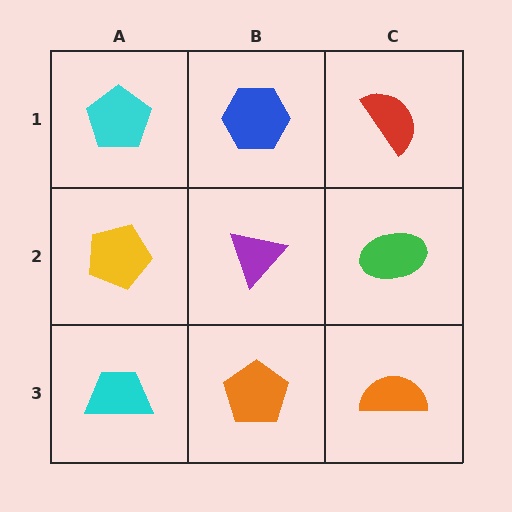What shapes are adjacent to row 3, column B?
A purple triangle (row 2, column B), a cyan trapezoid (row 3, column A), an orange semicircle (row 3, column C).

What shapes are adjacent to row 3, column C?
A green ellipse (row 2, column C), an orange pentagon (row 3, column B).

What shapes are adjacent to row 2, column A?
A cyan pentagon (row 1, column A), a cyan trapezoid (row 3, column A), a purple triangle (row 2, column B).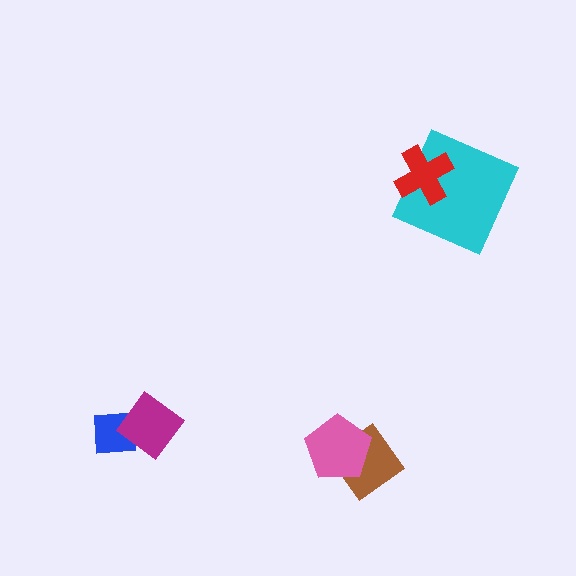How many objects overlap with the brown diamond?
1 object overlaps with the brown diamond.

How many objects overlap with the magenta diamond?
1 object overlaps with the magenta diamond.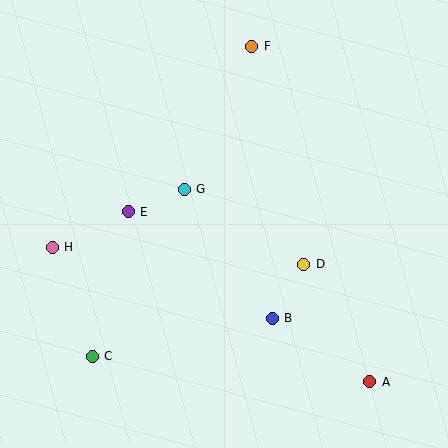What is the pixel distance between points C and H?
The distance between C and H is 116 pixels.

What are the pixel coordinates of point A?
Point A is at (370, 382).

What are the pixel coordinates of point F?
Point F is at (252, 46).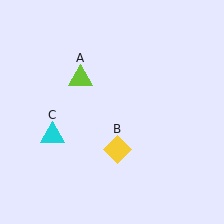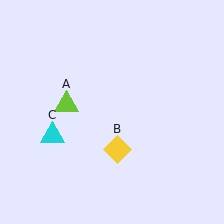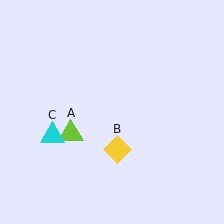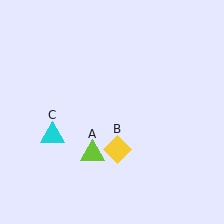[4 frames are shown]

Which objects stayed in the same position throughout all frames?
Yellow diamond (object B) and cyan triangle (object C) remained stationary.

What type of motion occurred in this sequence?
The lime triangle (object A) rotated counterclockwise around the center of the scene.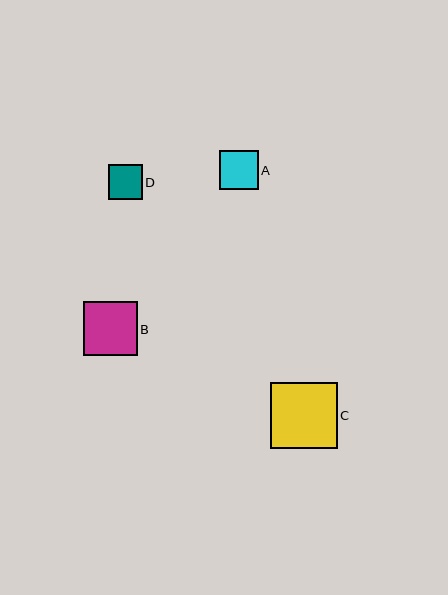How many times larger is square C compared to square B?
Square C is approximately 1.2 times the size of square B.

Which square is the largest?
Square C is the largest with a size of approximately 67 pixels.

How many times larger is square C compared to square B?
Square C is approximately 1.2 times the size of square B.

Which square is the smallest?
Square D is the smallest with a size of approximately 34 pixels.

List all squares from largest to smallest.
From largest to smallest: C, B, A, D.